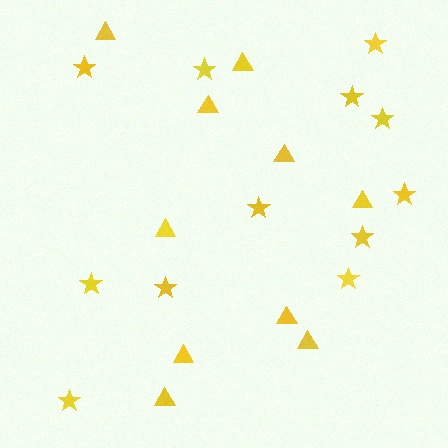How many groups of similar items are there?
There are 2 groups: one group of triangles (10) and one group of stars (12).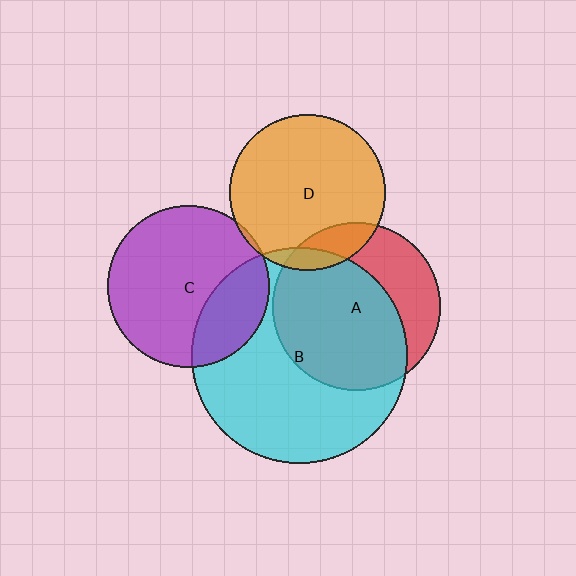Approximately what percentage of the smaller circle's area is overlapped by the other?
Approximately 65%.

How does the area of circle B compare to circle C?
Approximately 1.8 times.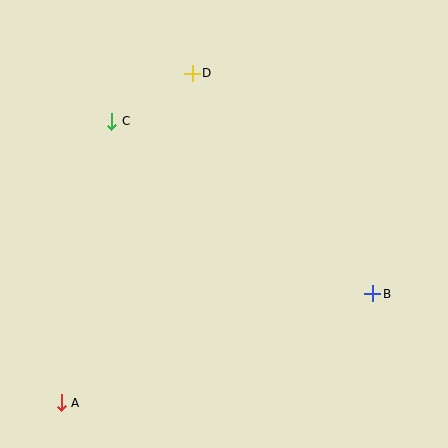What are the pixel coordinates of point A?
Point A is at (61, 403).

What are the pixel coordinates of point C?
Point C is at (112, 122).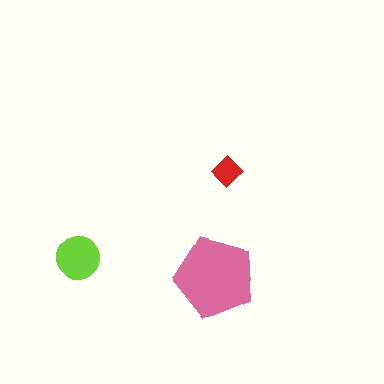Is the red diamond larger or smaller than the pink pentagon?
Smaller.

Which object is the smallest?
The red diamond.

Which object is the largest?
The pink pentagon.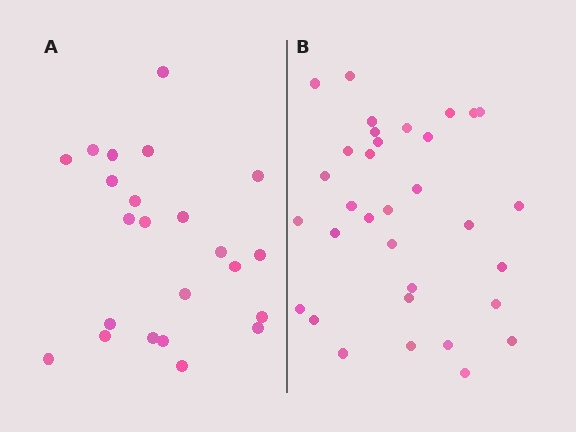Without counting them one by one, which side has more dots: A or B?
Region B (the right region) has more dots.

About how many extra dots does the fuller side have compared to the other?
Region B has roughly 10 or so more dots than region A.